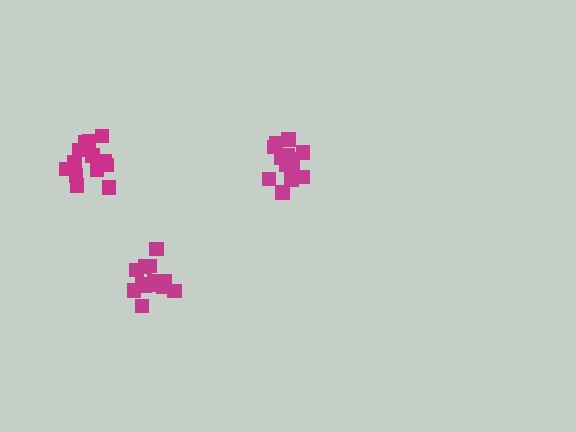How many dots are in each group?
Group 1: 14 dots, Group 2: 13 dots, Group 3: 14 dots (41 total).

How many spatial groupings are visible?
There are 3 spatial groupings.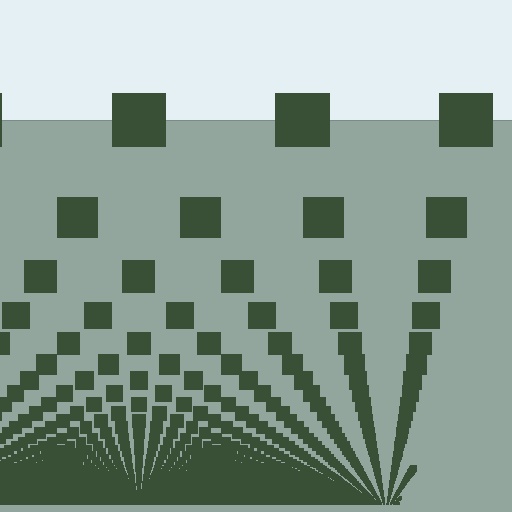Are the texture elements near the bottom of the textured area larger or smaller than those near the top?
Smaller. The gradient is inverted — elements near the bottom are smaller and denser.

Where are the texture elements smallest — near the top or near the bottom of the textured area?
Near the bottom.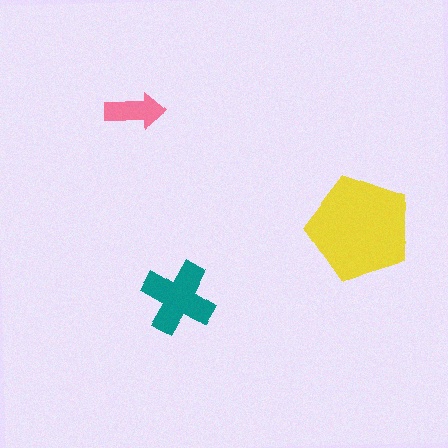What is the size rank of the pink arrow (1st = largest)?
3rd.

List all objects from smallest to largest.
The pink arrow, the teal cross, the yellow pentagon.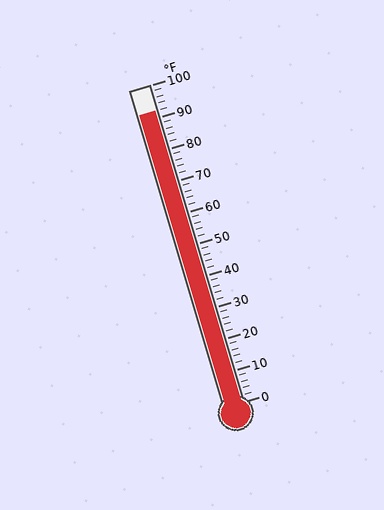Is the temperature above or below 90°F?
The temperature is above 90°F.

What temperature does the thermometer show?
The thermometer shows approximately 92°F.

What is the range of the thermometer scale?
The thermometer scale ranges from 0°F to 100°F.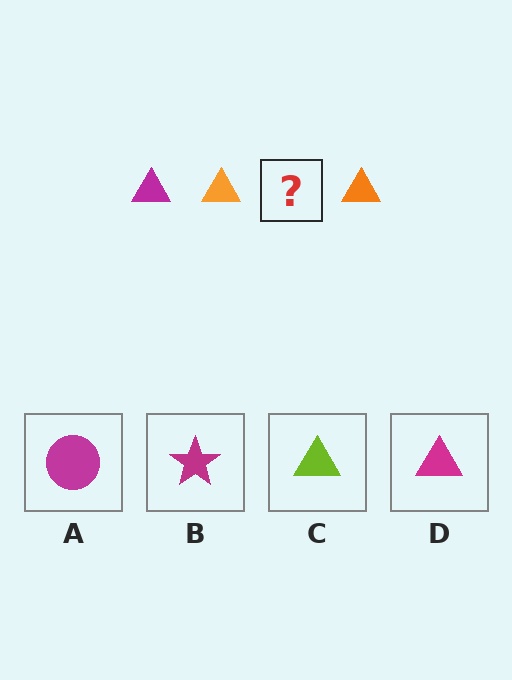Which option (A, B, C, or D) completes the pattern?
D.